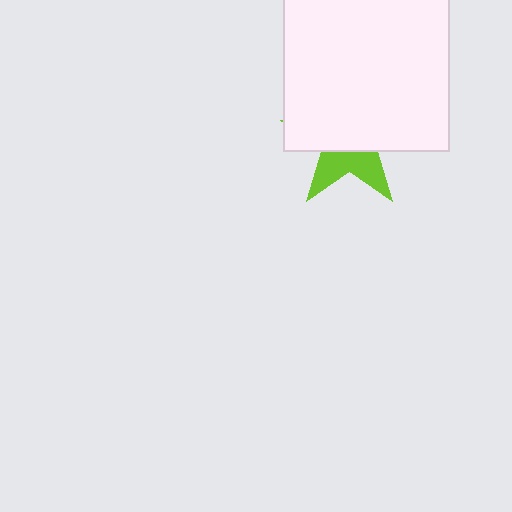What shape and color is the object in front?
The object in front is a white square.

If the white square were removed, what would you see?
You would see the complete lime star.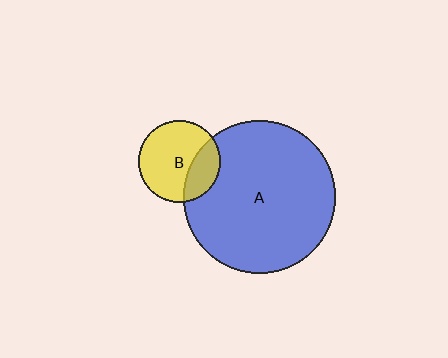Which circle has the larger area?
Circle A (blue).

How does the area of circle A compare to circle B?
Approximately 3.5 times.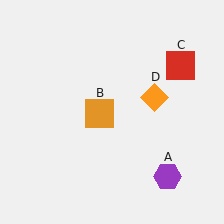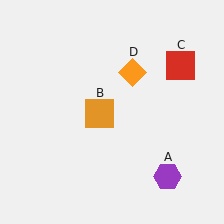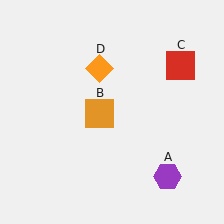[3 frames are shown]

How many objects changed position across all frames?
1 object changed position: orange diamond (object D).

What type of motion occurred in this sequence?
The orange diamond (object D) rotated counterclockwise around the center of the scene.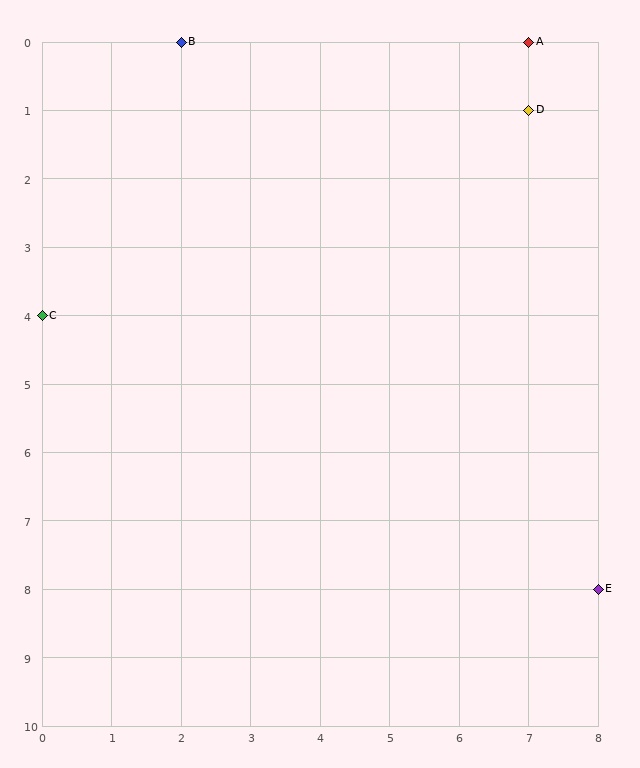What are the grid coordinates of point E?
Point E is at grid coordinates (8, 8).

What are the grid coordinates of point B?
Point B is at grid coordinates (2, 0).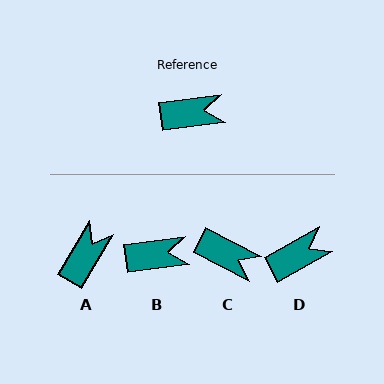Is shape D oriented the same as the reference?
No, it is off by about 21 degrees.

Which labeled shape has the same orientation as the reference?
B.